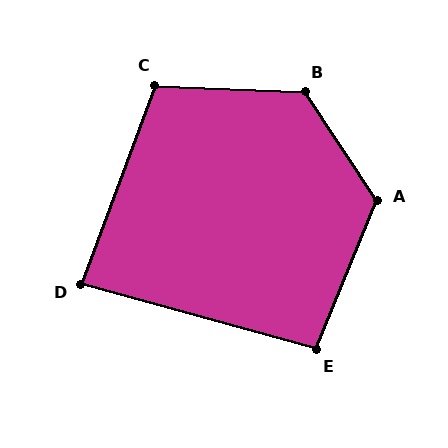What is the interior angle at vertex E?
Approximately 97 degrees (obtuse).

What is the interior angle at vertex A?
Approximately 124 degrees (obtuse).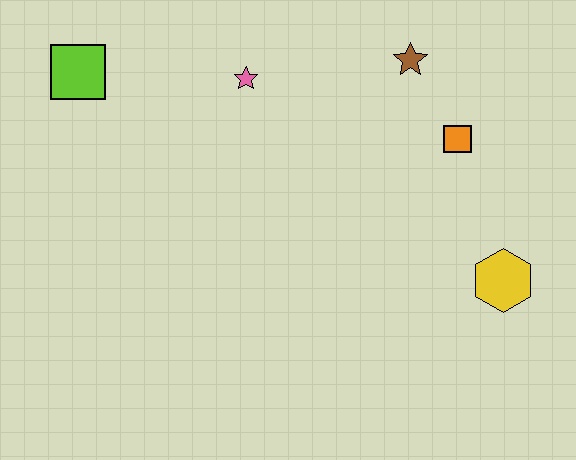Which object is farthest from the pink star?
The yellow hexagon is farthest from the pink star.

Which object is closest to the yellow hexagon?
The orange square is closest to the yellow hexagon.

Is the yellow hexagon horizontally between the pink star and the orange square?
No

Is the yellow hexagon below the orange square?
Yes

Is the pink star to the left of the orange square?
Yes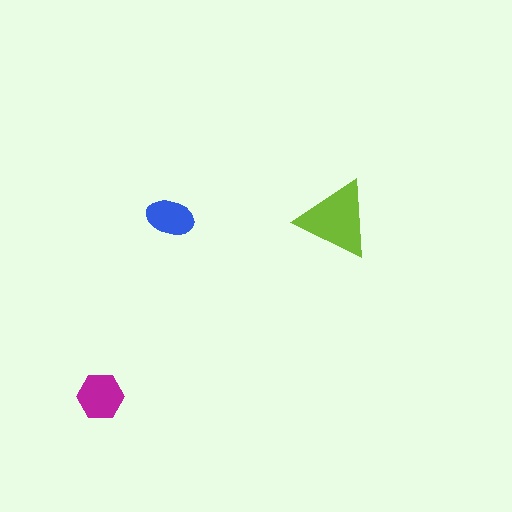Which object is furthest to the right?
The lime triangle is rightmost.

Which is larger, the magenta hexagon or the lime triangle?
The lime triangle.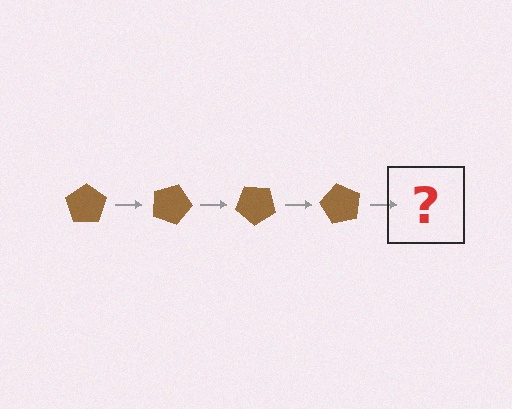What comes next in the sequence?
The next element should be a brown pentagon rotated 80 degrees.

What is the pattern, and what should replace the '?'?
The pattern is that the pentagon rotates 20 degrees each step. The '?' should be a brown pentagon rotated 80 degrees.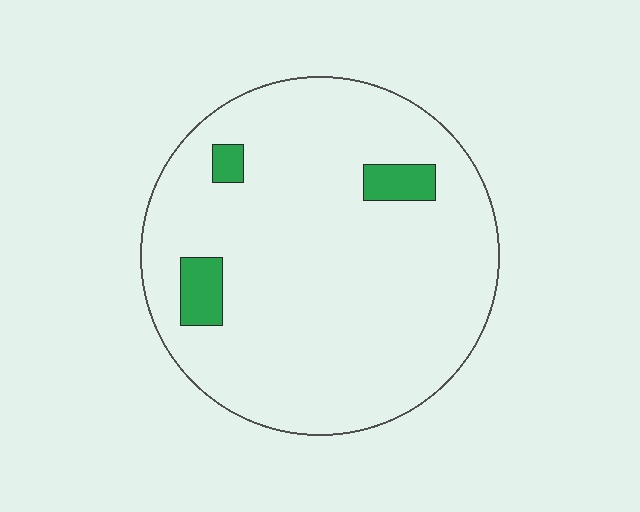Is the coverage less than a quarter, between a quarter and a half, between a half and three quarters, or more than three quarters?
Less than a quarter.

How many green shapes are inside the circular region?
3.